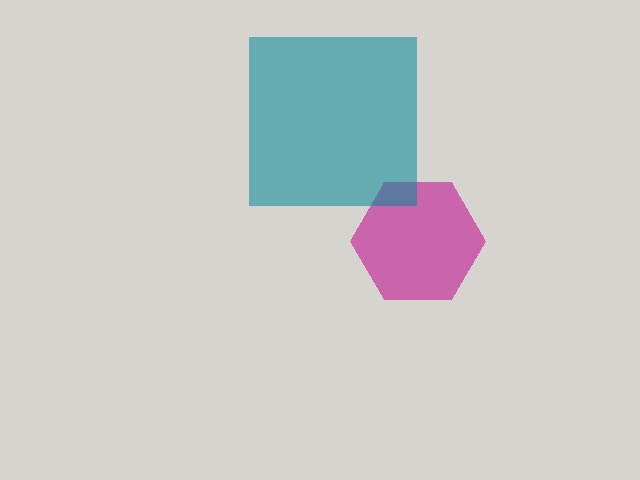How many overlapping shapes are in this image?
There are 2 overlapping shapes in the image.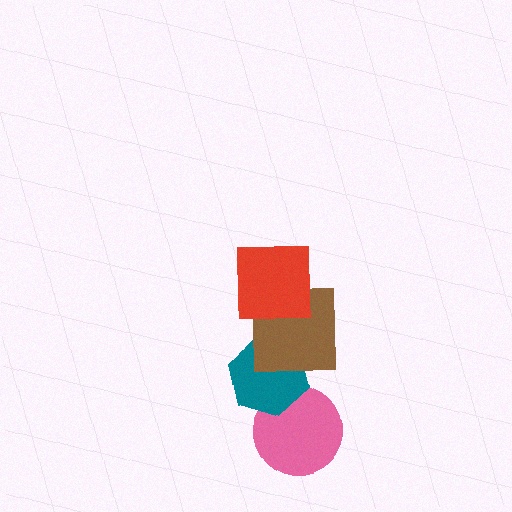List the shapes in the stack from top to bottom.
From top to bottom: the red square, the brown square, the teal hexagon, the pink circle.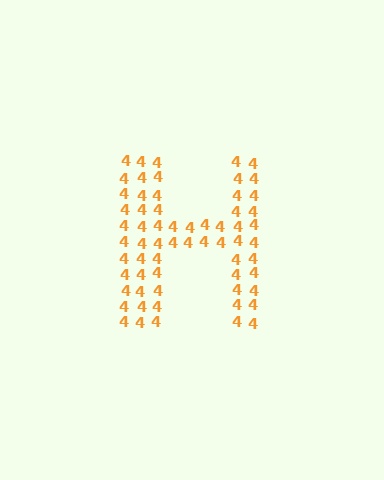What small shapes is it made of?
It is made of small digit 4's.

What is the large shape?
The large shape is the letter H.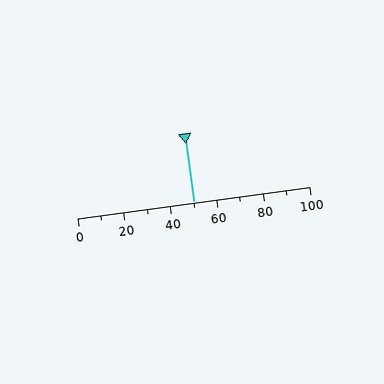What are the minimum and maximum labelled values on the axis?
The axis runs from 0 to 100.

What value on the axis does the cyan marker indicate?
The marker indicates approximately 50.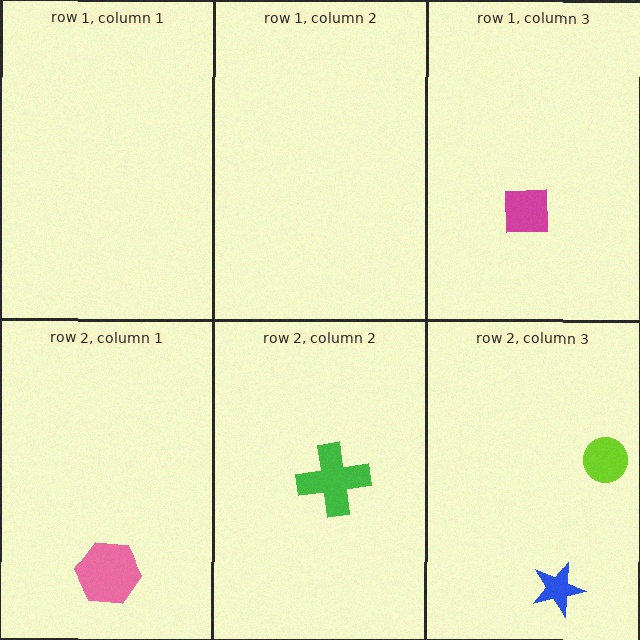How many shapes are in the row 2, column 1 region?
1.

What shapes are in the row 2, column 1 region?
The pink hexagon.